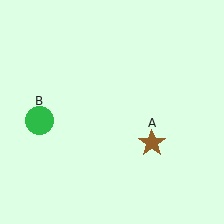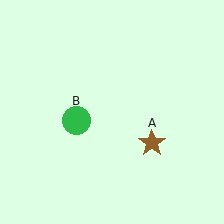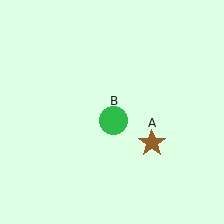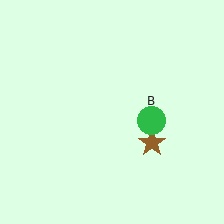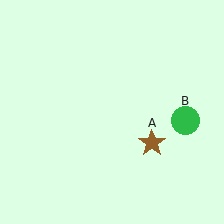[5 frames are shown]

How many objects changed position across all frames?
1 object changed position: green circle (object B).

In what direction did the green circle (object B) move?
The green circle (object B) moved right.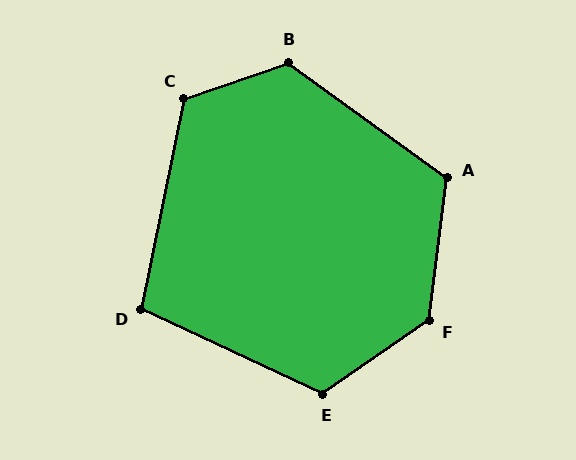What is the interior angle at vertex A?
Approximately 119 degrees (obtuse).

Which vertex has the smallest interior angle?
D, at approximately 103 degrees.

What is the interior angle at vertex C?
Approximately 121 degrees (obtuse).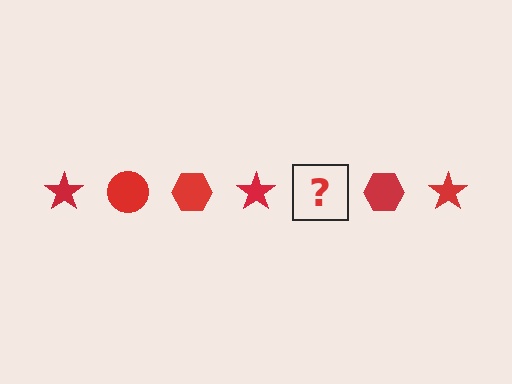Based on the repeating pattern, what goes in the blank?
The blank should be a red circle.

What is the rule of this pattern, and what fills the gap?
The rule is that the pattern cycles through star, circle, hexagon shapes in red. The gap should be filled with a red circle.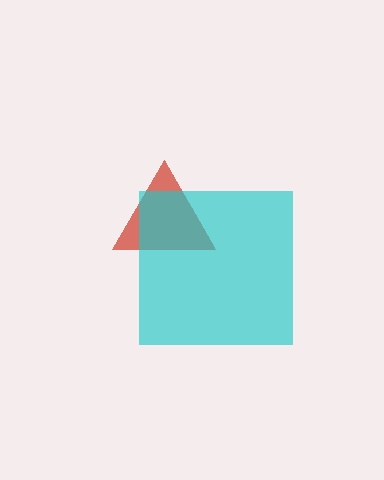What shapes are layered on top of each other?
The layered shapes are: a red triangle, a cyan square.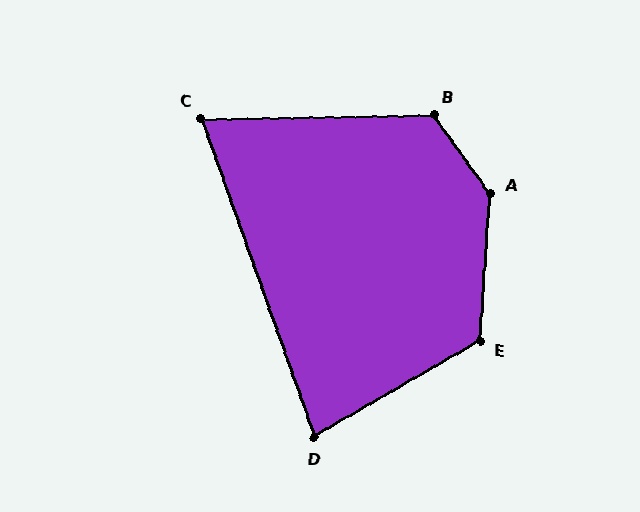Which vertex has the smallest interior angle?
C, at approximately 72 degrees.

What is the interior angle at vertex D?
Approximately 79 degrees (acute).